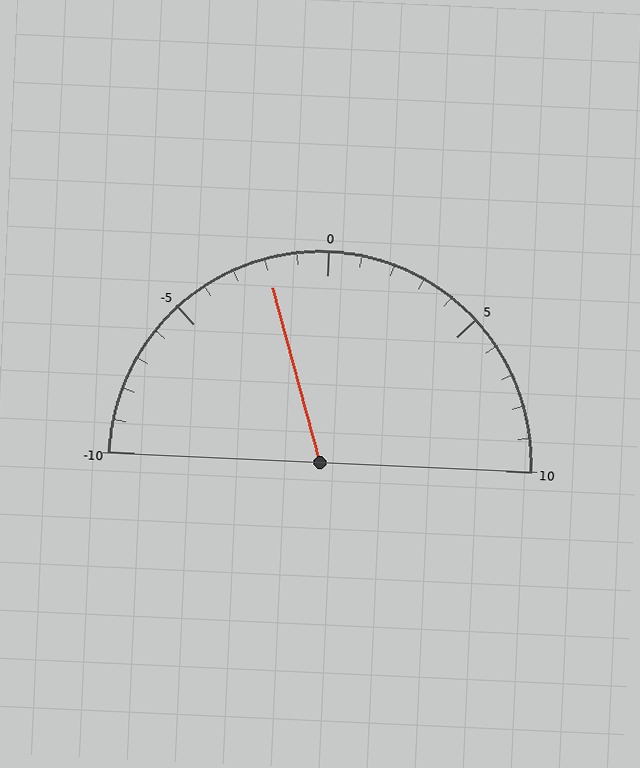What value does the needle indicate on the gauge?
The needle indicates approximately -2.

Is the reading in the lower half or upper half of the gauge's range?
The reading is in the lower half of the range (-10 to 10).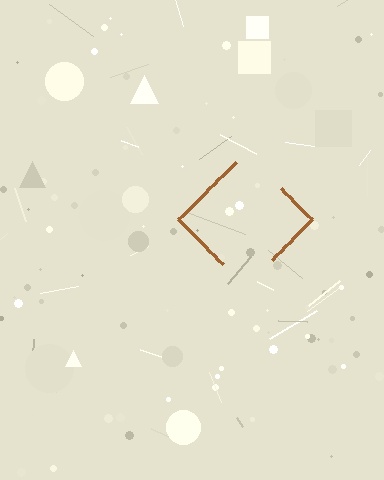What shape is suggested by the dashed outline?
The dashed outline suggests a diamond.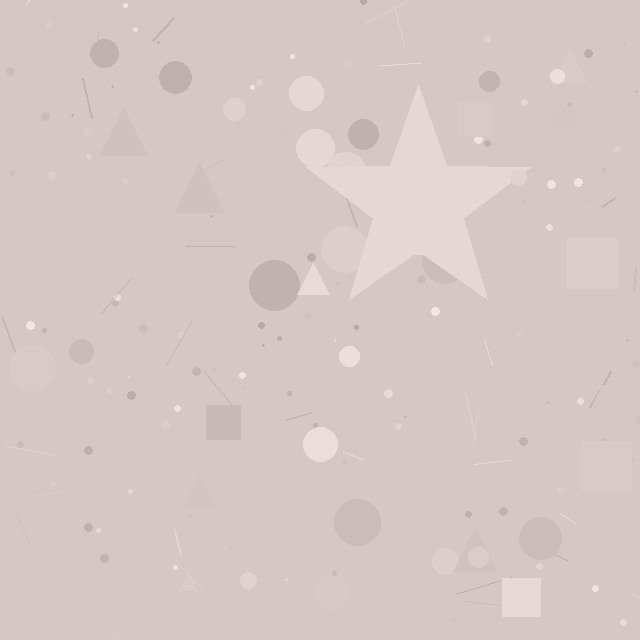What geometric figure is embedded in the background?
A star is embedded in the background.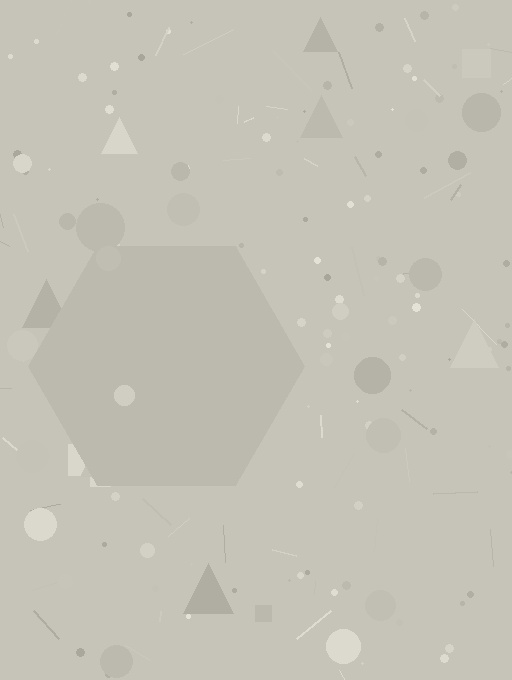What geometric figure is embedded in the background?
A hexagon is embedded in the background.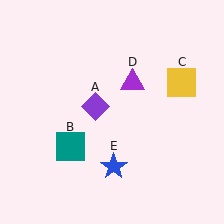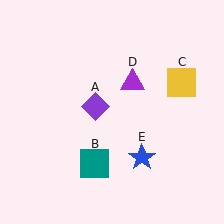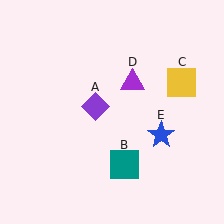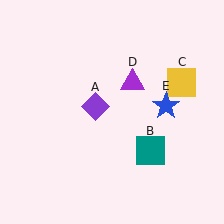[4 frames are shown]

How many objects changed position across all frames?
2 objects changed position: teal square (object B), blue star (object E).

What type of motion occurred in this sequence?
The teal square (object B), blue star (object E) rotated counterclockwise around the center of the scene.